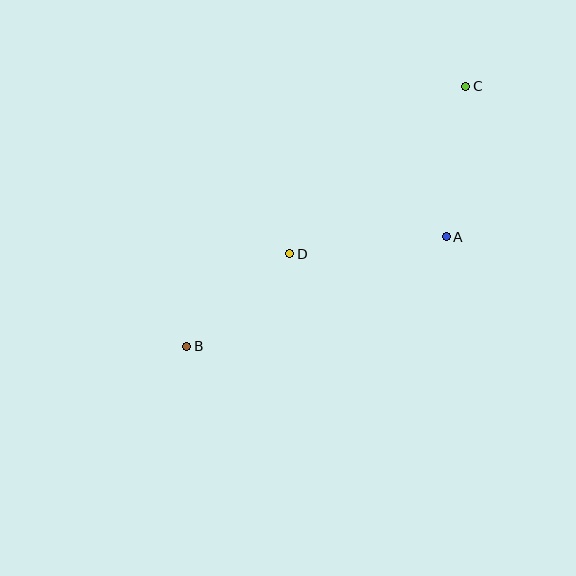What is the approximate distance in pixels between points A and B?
The distance between A and B is approximately 282 pixels.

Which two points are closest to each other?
Points B and D are closest to each other.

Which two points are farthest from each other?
Points B and C are farthest from each other.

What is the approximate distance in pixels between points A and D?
The distance between A and D is approximately 158 pixels.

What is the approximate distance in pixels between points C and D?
The distance between C and D is approximately 243 pixels.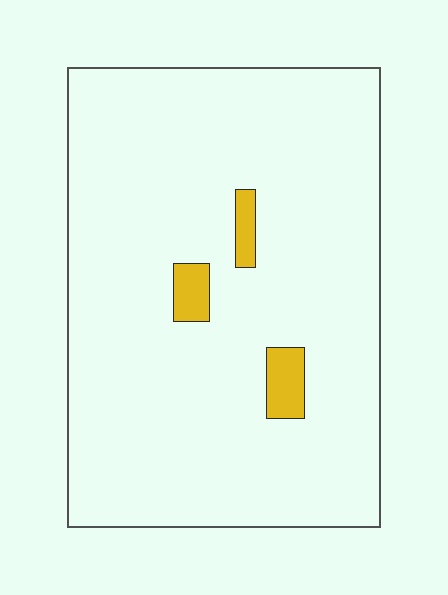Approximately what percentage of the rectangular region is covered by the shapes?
Approximately 5%.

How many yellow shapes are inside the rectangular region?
3.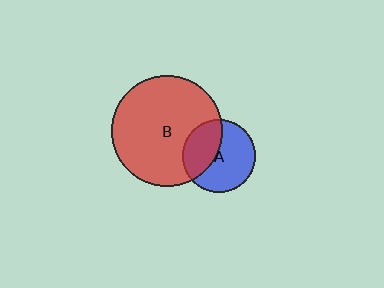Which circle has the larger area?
Circle B (red).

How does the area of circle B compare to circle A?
Approximately 2.3 times.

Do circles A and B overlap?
Yes.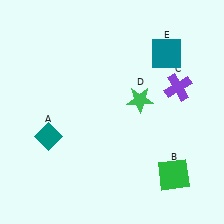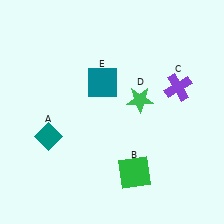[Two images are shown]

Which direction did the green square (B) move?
The green square (B) moved left.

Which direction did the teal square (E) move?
The teal square (E) moved left.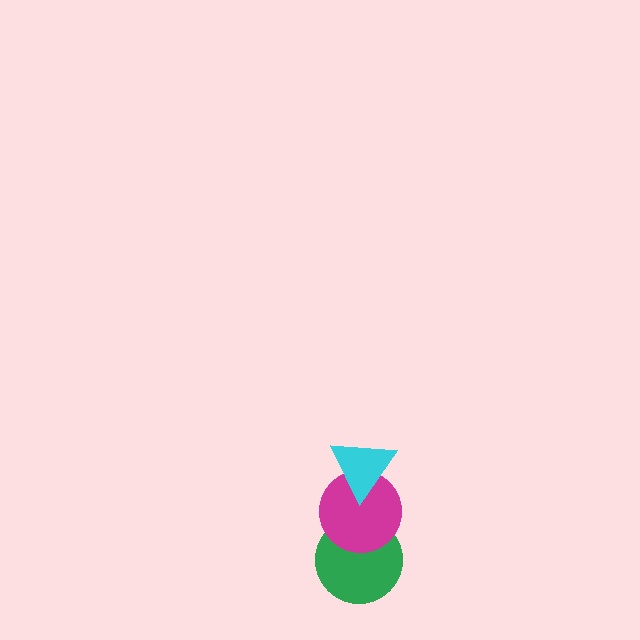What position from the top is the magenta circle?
The magenta circle is 2nd from the top.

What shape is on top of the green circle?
The magenta circle is on top of the green circle.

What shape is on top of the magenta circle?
The cyan triangle is on top of the magenta circle.